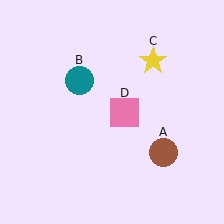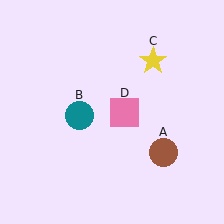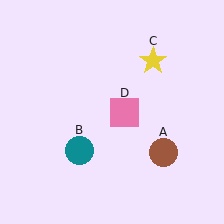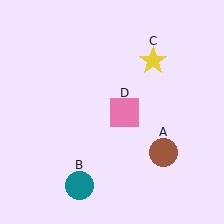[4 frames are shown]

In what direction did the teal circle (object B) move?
The teal circle (object B) moved down.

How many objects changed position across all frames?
1 object changed position: teal circle (object B).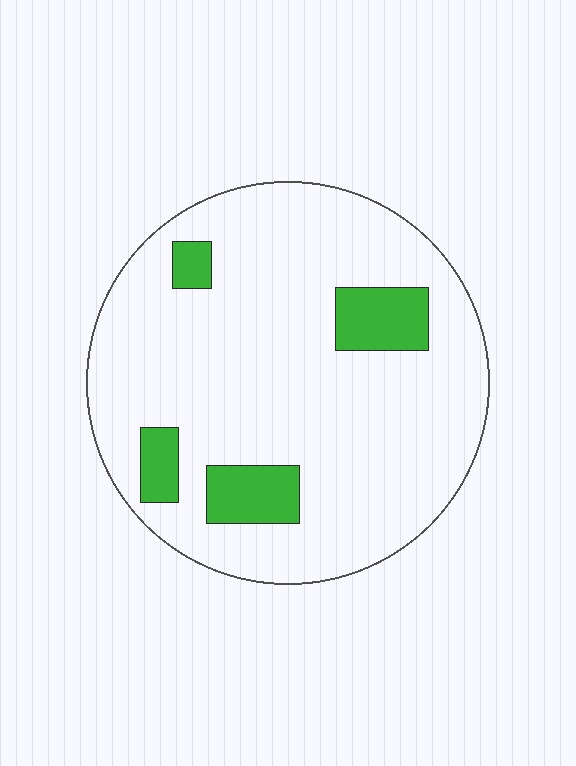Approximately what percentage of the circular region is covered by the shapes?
Approximately 15%.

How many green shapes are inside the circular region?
4.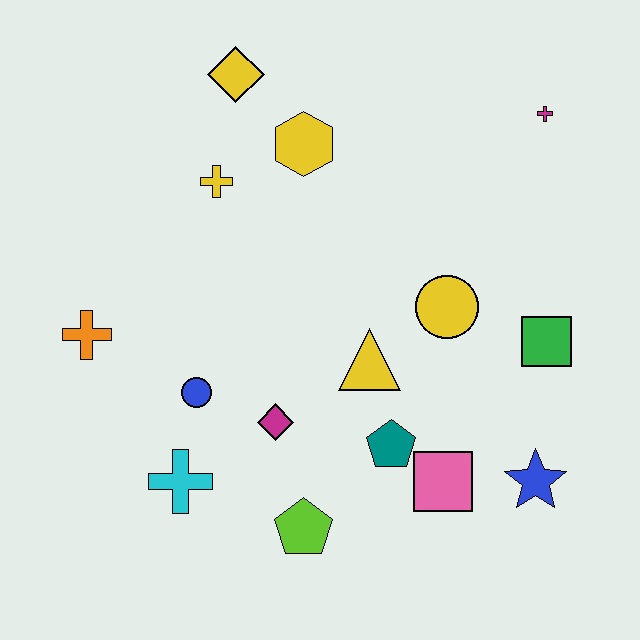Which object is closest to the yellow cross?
The yellow hexagon is closest to the yellow cross.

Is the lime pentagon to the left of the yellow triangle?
Yes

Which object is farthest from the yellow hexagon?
The blue star is farthest from the yellow hexagon.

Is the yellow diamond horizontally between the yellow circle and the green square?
No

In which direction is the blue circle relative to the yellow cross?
The blue circle is below the yellow cross.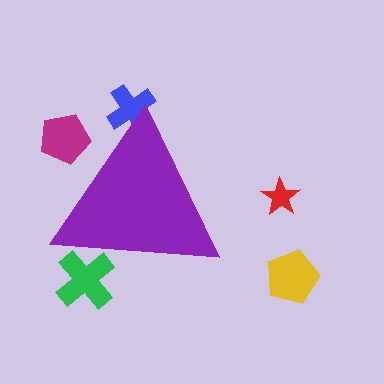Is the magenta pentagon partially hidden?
Yes, the magenta pentagon is partially hidden behind the purple triangle.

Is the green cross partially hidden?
Yes, the green cross is partially hidden behind the purple triangle.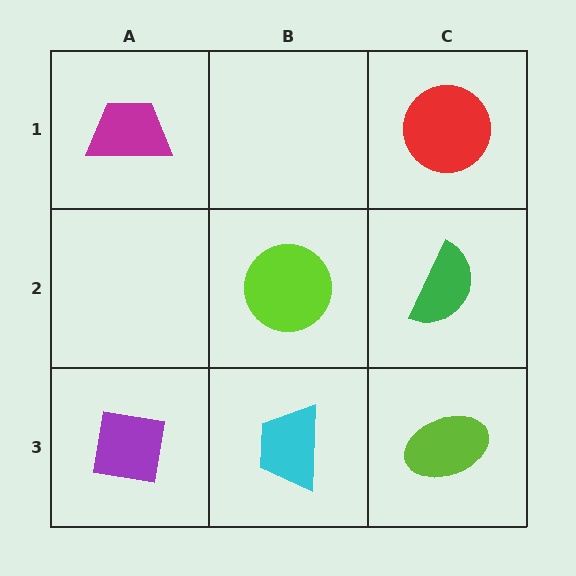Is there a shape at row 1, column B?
No, that cell is empty.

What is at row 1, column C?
A red circle.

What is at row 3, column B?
A cyan trapezoid.